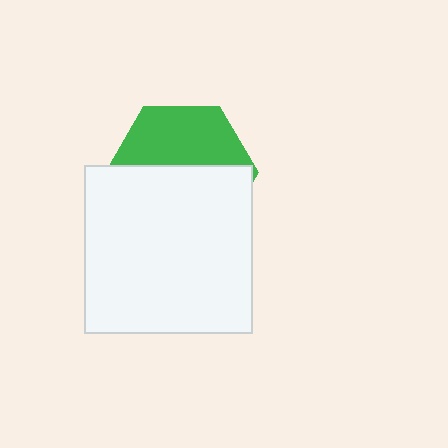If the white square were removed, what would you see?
You would see the complete green hexagon.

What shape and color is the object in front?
The object in front is a white square.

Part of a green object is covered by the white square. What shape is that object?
It is a hexagon.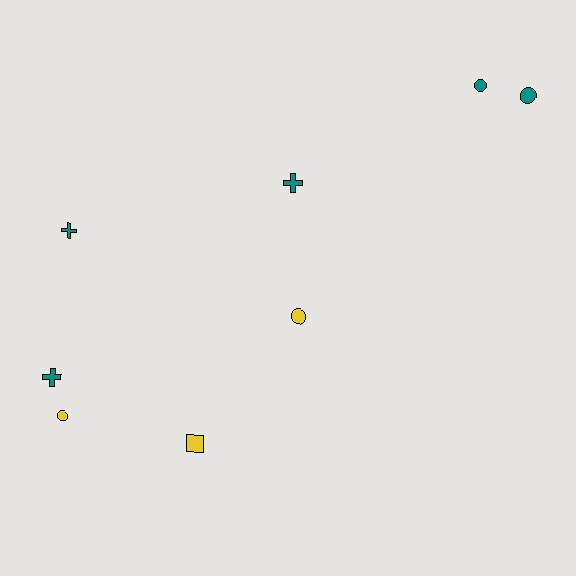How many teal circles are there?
There are 2 teal circles.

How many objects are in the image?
There are 8 objects.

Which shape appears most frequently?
Circle, with 4 objects.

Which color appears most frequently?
Teal, with 5 objects.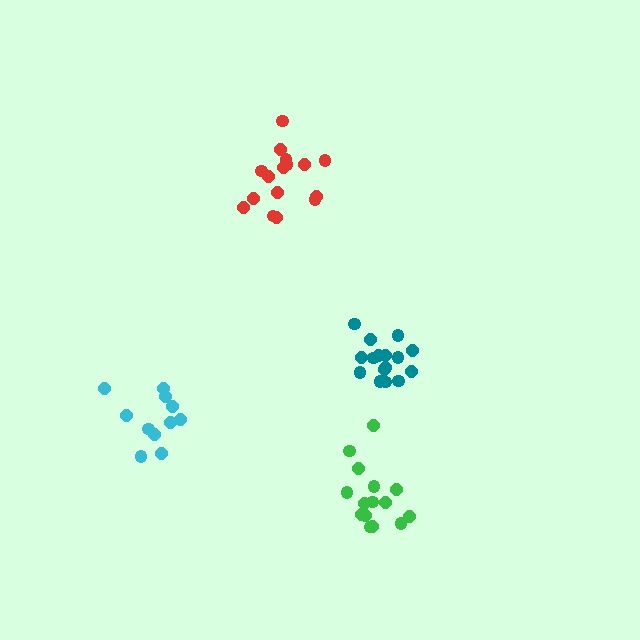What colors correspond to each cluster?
The clusters are colored: green, teal, red, cyan.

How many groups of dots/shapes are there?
There are 4 groups.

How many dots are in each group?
Group 1: 15 dots, Group 2: 16 dots, Group 3: 16 dots, Group 4: 11 dots (58 total).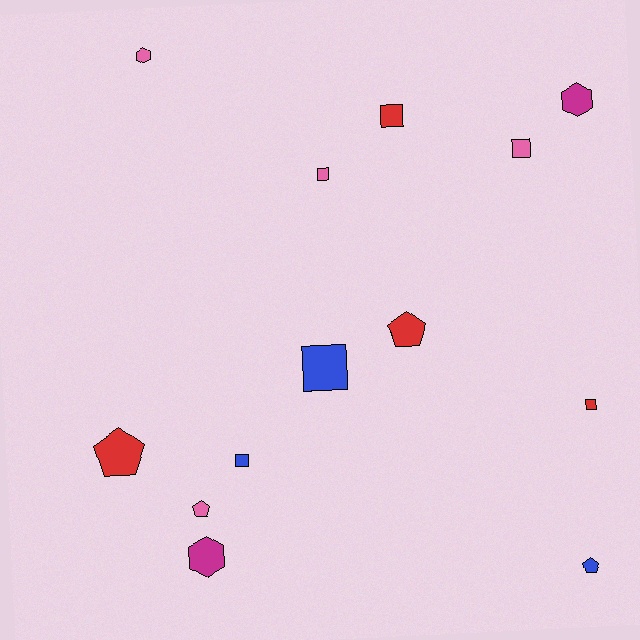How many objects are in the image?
There are 13 objects.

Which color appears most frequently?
Pink, with 4 objects.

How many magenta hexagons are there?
There are 2 magenta hexagons.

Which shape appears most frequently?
Square, with 6 objects.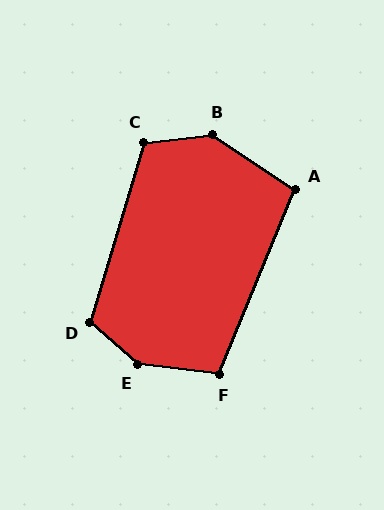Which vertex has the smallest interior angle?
A, at approximately 101 degrees.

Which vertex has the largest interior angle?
E, at approximately 145 degrees.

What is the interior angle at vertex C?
Approximately 113 degrees (obtuse).